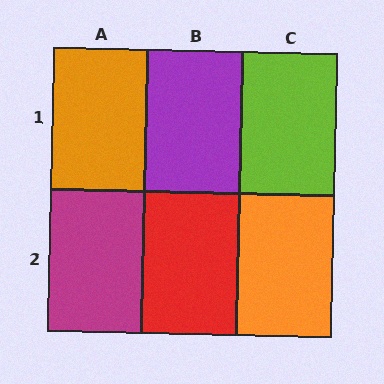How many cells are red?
1 cell is red.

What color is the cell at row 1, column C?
Lime.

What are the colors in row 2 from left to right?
Magenta, red, orange.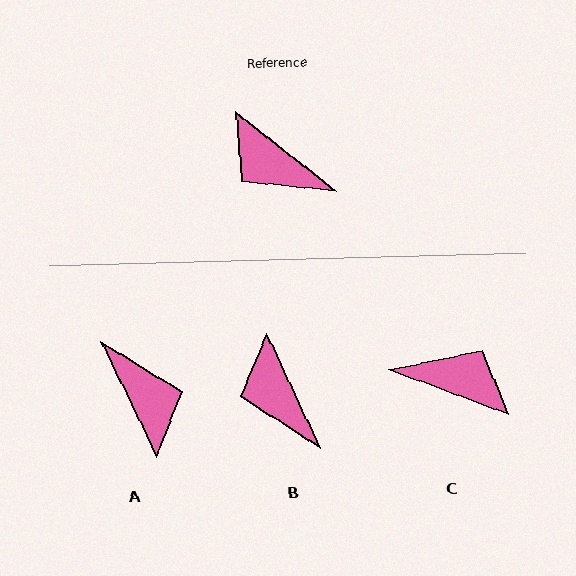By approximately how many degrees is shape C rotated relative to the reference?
Approximately 162 degrees clockwise.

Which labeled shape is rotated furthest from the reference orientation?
C, about 162 degrees away.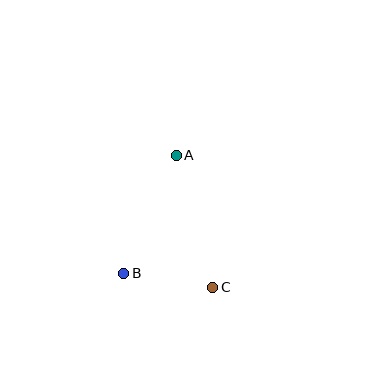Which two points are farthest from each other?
Points A and C are farthest from each other.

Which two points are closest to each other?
Points B and C are closest to each other.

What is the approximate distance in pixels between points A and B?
The distance between A and B is approximately 129 pixels.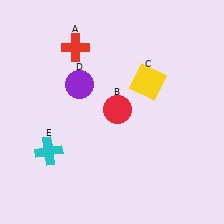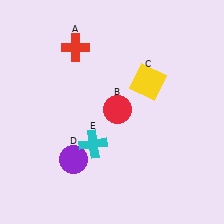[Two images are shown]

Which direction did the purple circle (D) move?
The purple circle (D) moved down.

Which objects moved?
The objects that moved are: the purple circle (D), the cyan cross (E).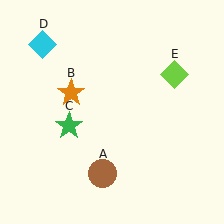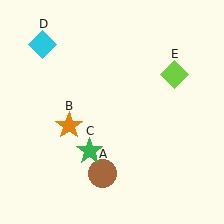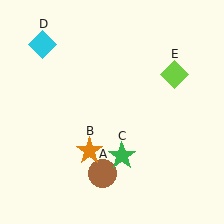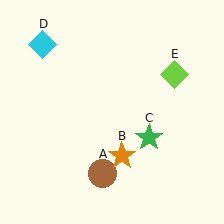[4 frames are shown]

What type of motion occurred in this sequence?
The orange star (object B), green star (object C) rotated counterclockwise around the center of the scene.